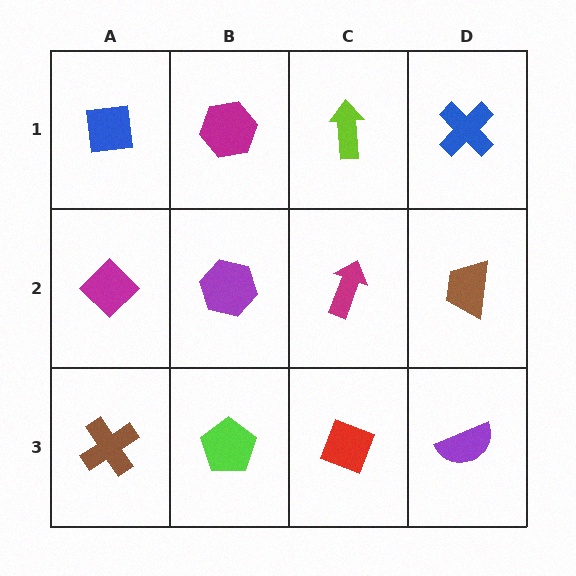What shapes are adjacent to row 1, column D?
A brown trapezoid (row 2, column D), a lime arrow (row 1, column C).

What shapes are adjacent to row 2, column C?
A lime arrow (row 1, column C), a red diamond (row 3, column C), a purple hexagon (row 2, column B), a brown trapezoid (row 2, column D).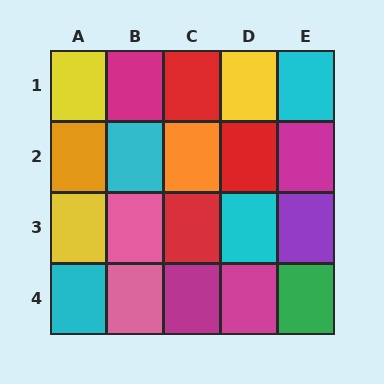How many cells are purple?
1 cell is purple.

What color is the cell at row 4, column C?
Magenta.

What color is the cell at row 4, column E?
Green.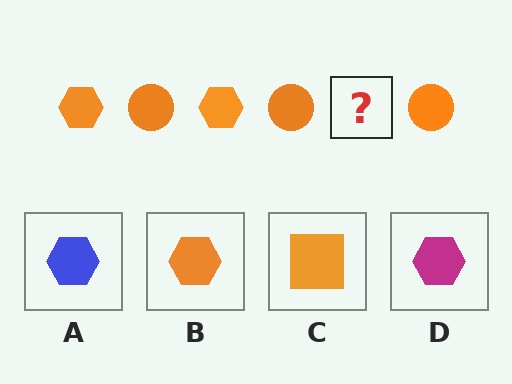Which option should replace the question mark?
Option B.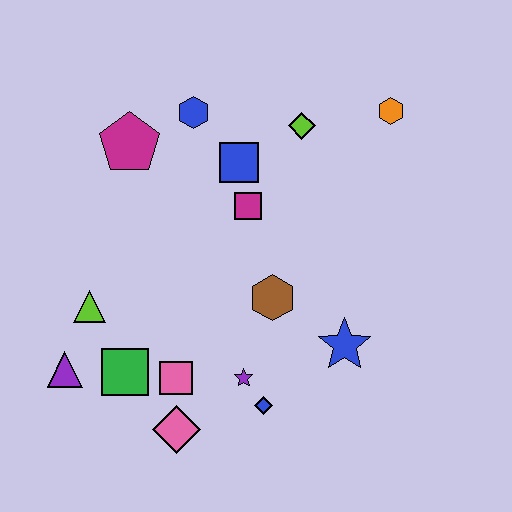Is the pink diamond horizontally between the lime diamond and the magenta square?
No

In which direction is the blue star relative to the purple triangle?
The blue star is to the right of the purple triangle.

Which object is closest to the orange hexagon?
The lime diamond is closest to the orange hexagon.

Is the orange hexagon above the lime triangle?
Yes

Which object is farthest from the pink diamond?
The orange hexagon is farthest from the pink diamond.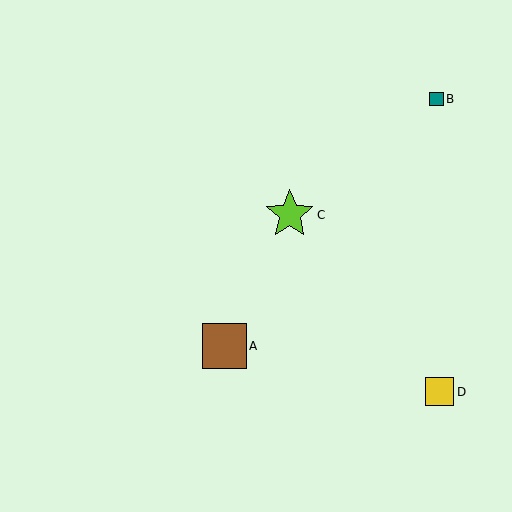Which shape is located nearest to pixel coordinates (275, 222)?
The lime star (labeled C) at (289, 214) is nearest to that location.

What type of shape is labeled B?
Shape B is a teal square.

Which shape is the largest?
The lime star (labeled C) is the largest.